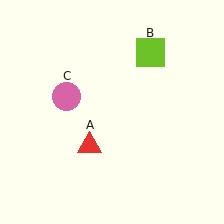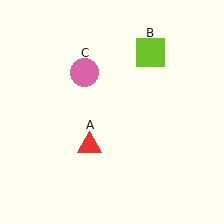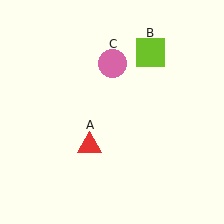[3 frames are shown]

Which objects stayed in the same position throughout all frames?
Red triangle (object A) and lime square (object B) remained stationary.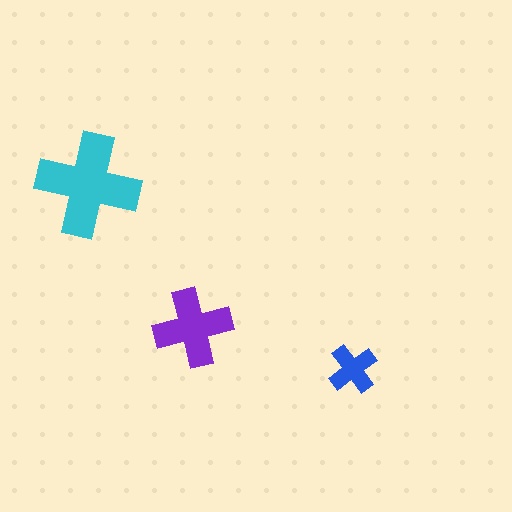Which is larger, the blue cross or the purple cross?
The purple one.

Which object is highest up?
The cyan cross is topmost.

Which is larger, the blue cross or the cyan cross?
The cyan one.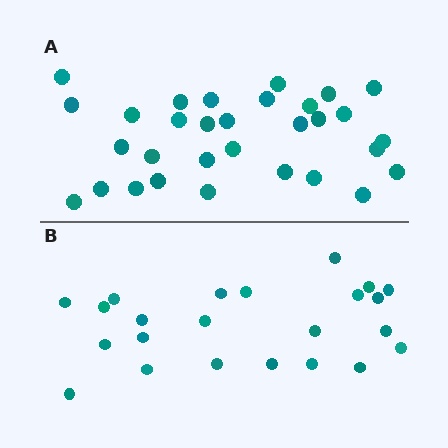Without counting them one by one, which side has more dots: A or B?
Region A (the top region) has more dots.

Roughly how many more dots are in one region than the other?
Region A has roughly 8 or so more dots than region B.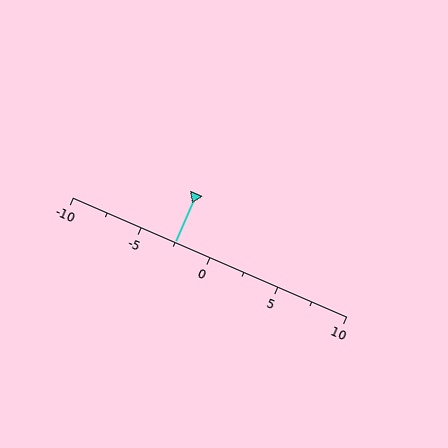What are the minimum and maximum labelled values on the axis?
The axis runs from -10 to 10.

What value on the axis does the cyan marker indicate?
The marker indicates approximately -2.5.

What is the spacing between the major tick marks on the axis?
The major ticks are spaced 5 apart.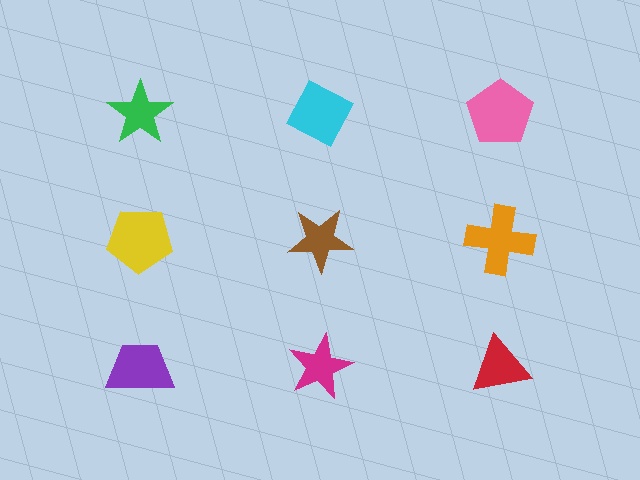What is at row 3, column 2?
A magenta star.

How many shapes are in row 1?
3 shapes.